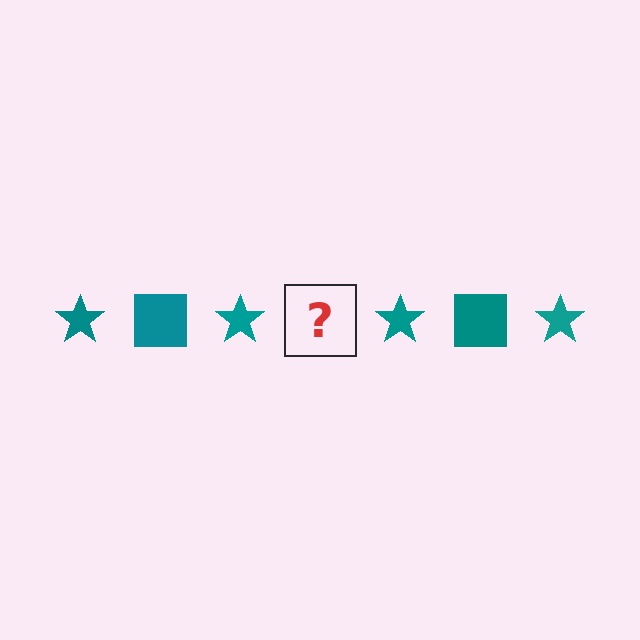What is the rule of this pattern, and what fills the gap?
The rule is that the pattern cycles through star, square shapes in teal. The gap should be filled with a teal square.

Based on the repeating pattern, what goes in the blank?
The blank should be a teal square.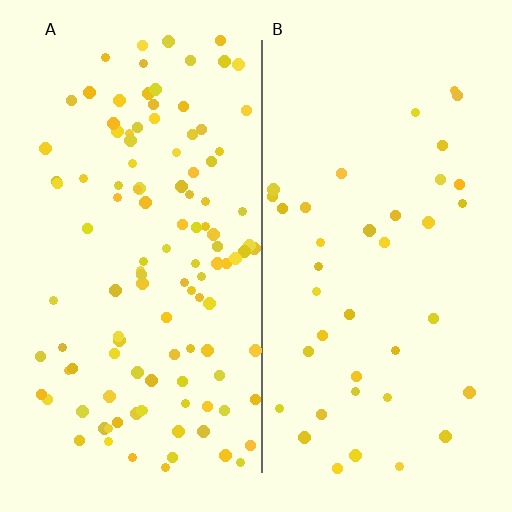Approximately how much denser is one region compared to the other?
Approximately 2.9× — region A over region B.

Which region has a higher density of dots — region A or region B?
A (the left).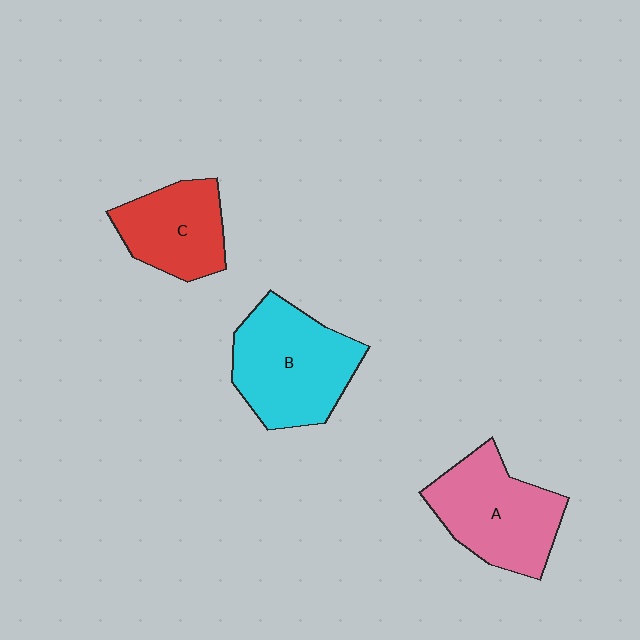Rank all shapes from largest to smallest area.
From largest to smallest: B (cyan), A (pink), C (red).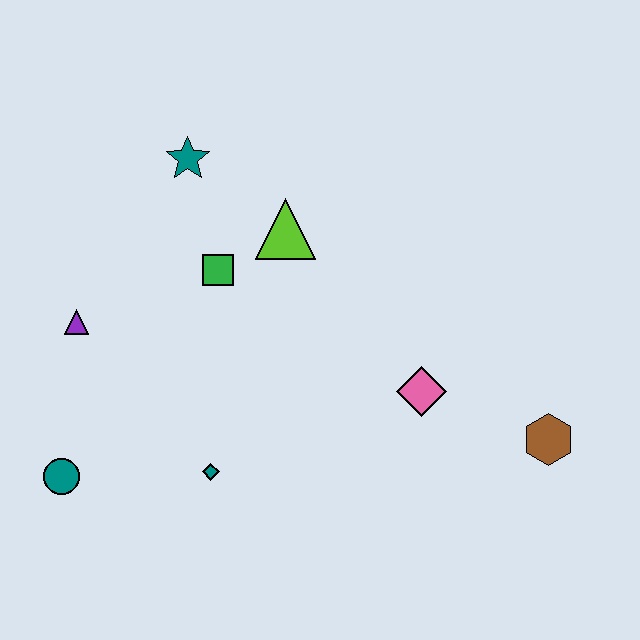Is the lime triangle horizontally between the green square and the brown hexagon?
Yes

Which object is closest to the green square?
The lime triangle is closest to the green square.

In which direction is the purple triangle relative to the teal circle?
The purple triangle is above the teal circle.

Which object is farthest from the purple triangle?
The brown hexagon is farthest from the purple triangle.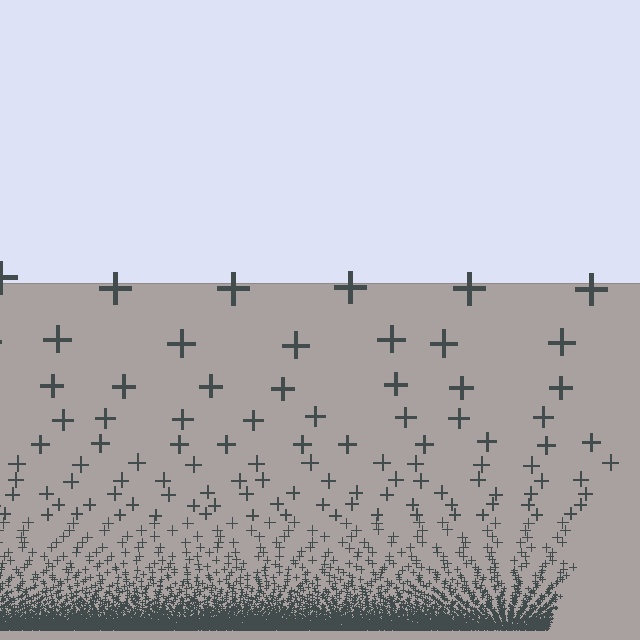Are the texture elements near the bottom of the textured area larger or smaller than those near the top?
Smaller. The gradient is inverted — elements near the bottom are smaller and denser.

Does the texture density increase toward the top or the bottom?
Density increases toward the bottom.